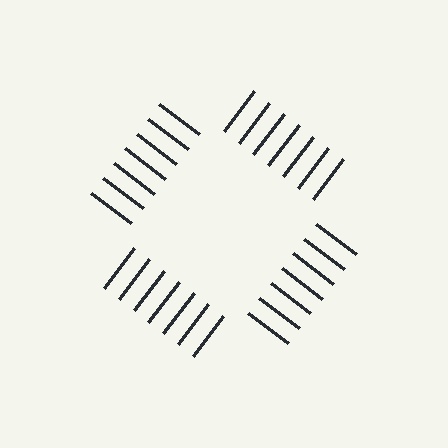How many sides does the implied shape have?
4 sides — the line-ends trace a square.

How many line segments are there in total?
28 — 7 along each of the 4 edges.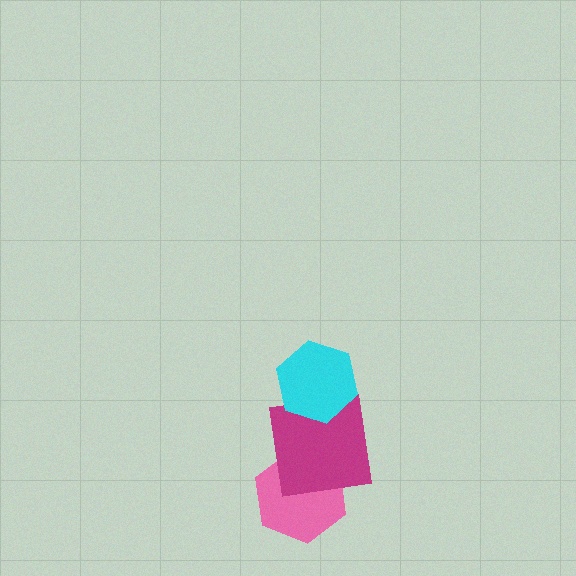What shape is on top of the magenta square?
The cyan hexagon is on top of the magenta square.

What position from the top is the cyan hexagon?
The cyan hexagon is 1st from the top.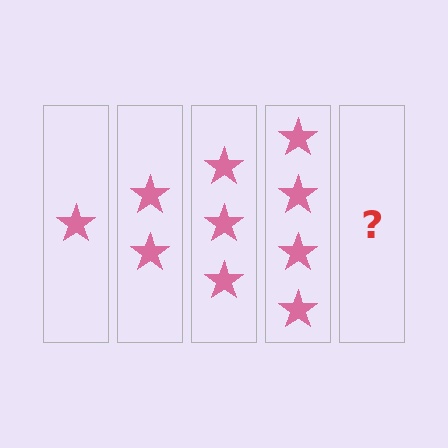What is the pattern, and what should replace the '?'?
The pattern is that each step adds one more star. The '?' should be 5 stars.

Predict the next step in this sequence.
The next step is 5 stars.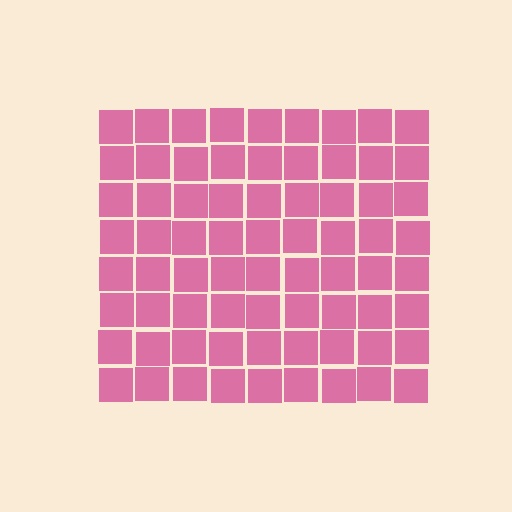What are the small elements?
The small elements are squares.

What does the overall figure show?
The overall figure shows a square.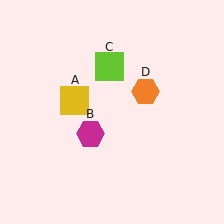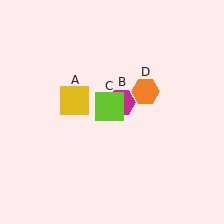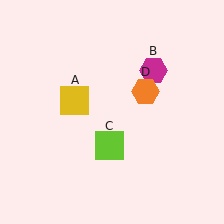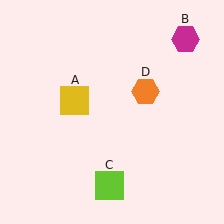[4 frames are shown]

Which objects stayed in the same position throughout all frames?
Yellow square (object A) and orange hexagon (object D) remained stationary.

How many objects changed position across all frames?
2 objects changed position: magenta hexagon (object B), lime square (object C).